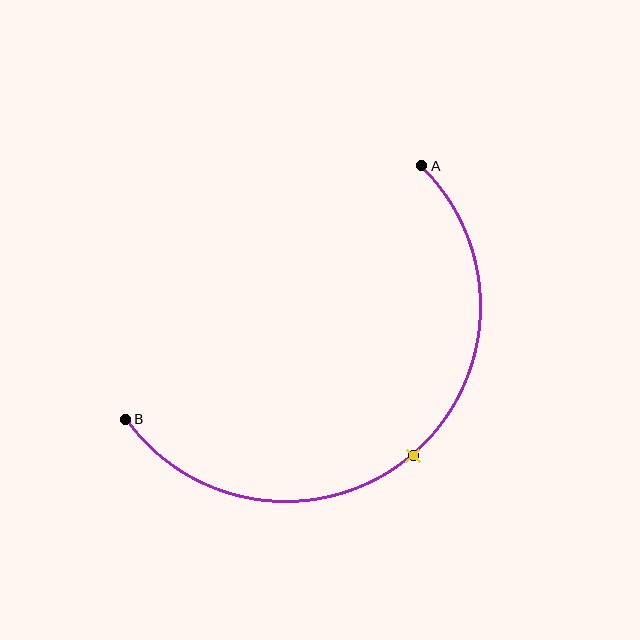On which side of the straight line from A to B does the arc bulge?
The arc bulges below and to the right of the straight line connecting A and B.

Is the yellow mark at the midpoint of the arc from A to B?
Yes. The yellow mark lies on the arc at equal arc-length from both A and B — it is the arc midpoint.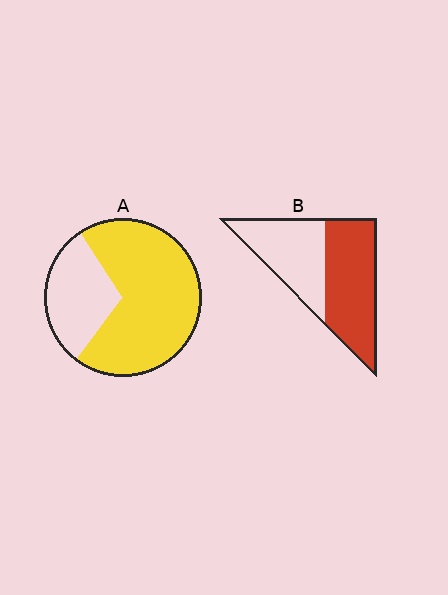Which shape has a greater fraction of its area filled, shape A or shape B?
Shape A.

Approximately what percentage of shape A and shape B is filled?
A is approximately 70% and B is approximately 55%.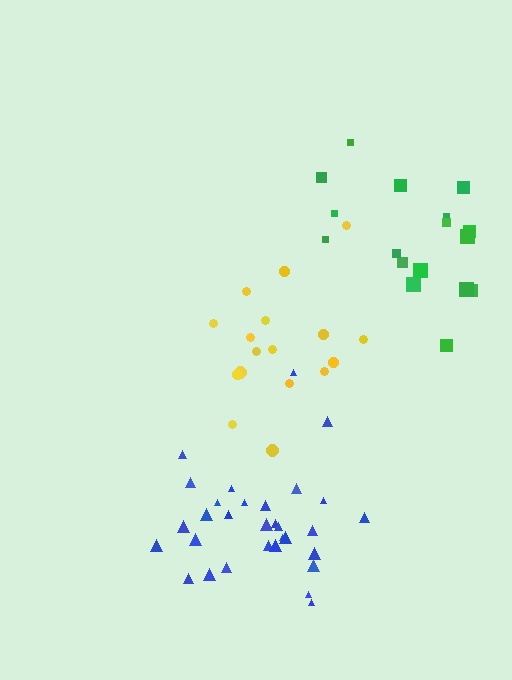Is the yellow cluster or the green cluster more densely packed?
Yellow.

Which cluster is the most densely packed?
Blue.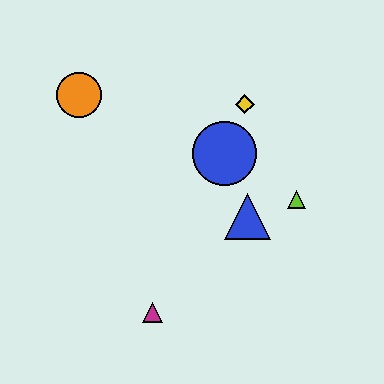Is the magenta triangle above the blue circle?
No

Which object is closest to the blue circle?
The yellow diamond is closest to the blue circle.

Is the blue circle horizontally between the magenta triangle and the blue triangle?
Yes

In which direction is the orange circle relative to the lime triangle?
The orange circle is to the left of the lime triangle.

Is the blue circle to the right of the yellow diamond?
No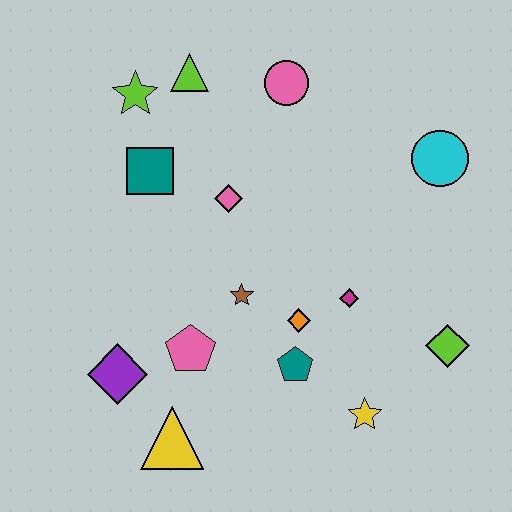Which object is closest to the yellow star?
The teal pentagon is closest to the yellow star.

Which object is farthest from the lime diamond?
The lime star is farthest from the lime diamond.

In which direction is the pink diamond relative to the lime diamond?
The pink diamond is to the left of the lime diamond.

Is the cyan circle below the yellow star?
No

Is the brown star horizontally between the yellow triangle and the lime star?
No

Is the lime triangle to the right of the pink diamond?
No